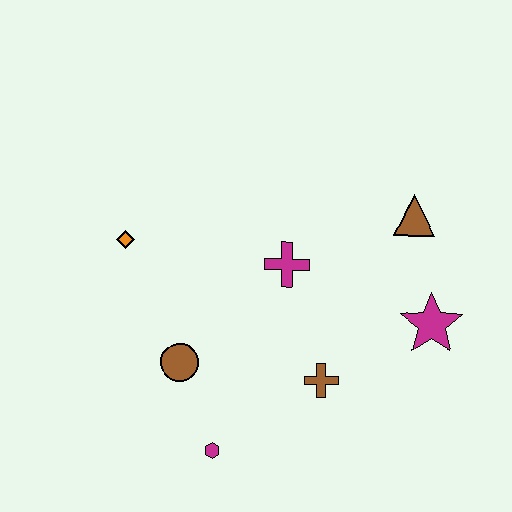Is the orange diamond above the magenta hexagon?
Yes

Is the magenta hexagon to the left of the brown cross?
Yes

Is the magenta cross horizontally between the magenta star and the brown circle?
Yes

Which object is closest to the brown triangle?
The magenta star is closest to the brown triangle.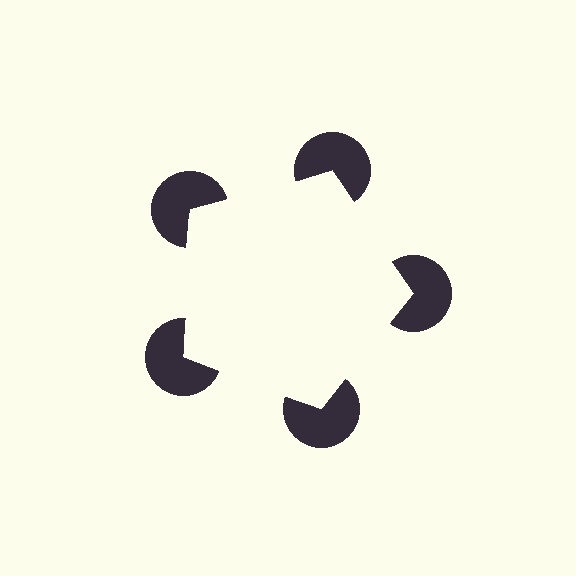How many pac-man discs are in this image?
There are 5 — one at each vertex of the illusory pentagon.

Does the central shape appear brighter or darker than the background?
It typically appears slightly brighter than the background, even though no actual brightness change is drawn.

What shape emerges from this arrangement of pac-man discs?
An illusory pentagon — its edges are inferred from the aligned wedge cuts in the pac-man discs, not physically drawn.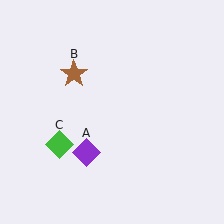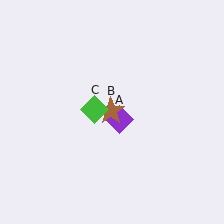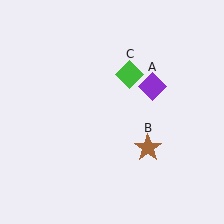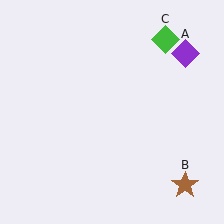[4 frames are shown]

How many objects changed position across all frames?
3 objects changed position: purple diamond (object A), brown star (object B), green diamond (object C).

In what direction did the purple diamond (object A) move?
The purple diamond (object A) moved up and to the right.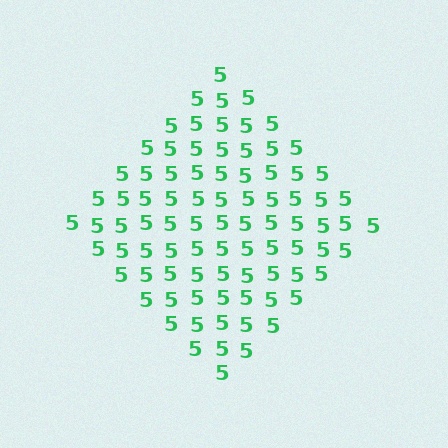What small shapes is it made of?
It is made of small digit 5's.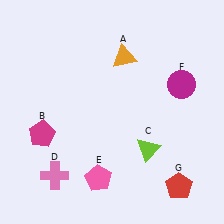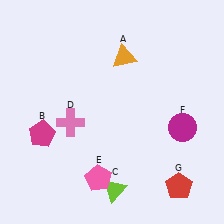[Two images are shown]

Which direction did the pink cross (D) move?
The pink cross (D) moved up.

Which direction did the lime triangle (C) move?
The lime triangle (C) moved down.